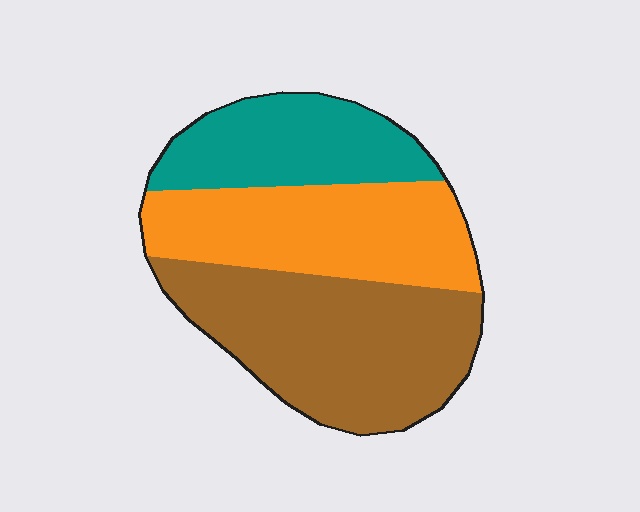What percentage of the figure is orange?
Orange takes up between a quarter and a half of the figure.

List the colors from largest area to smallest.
From largest to smallest: brown, orange, teal.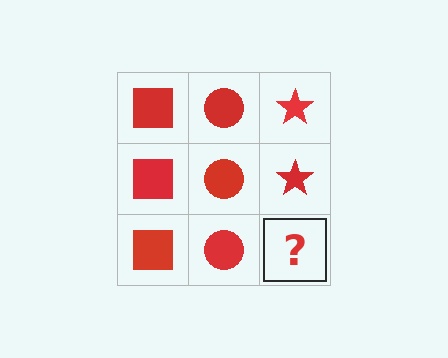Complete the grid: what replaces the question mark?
The question mark should be replaced with a red star.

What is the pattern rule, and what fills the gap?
The rule is that each column has a consistent shape. The gap should be filled with a red star.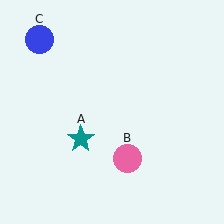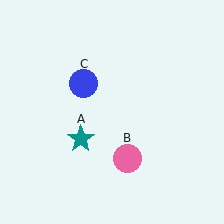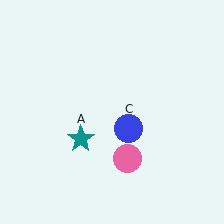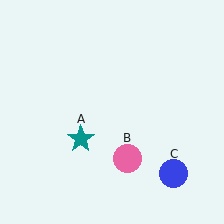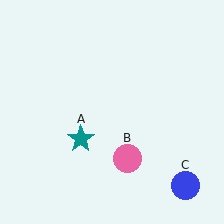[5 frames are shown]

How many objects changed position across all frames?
1 object changed position: blue circle (object C).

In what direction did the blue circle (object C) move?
The blue circle (object C) moved down and to the right.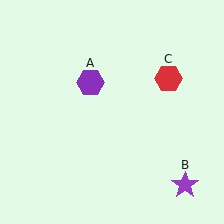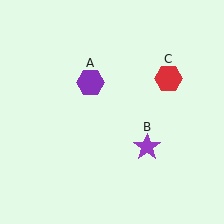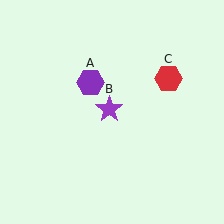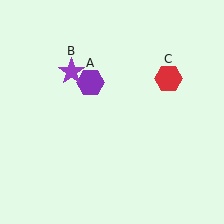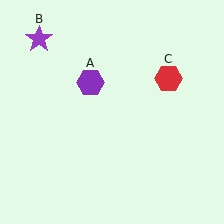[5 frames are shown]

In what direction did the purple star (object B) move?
The purple star (object B) moved up and to the left.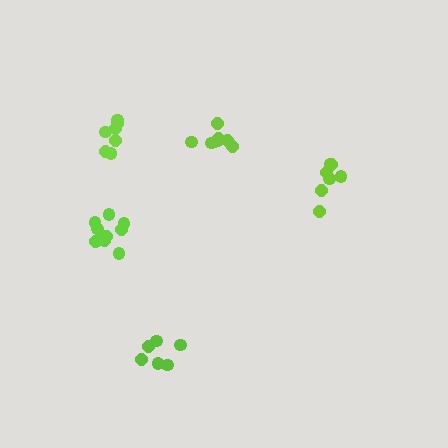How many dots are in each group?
Group 1: 6 dots, Group 2: 7 dots, Group 3: 8 dots, Group 4: 10 dots, Group 5: 7 dots (38 total).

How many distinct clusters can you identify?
There are 5 distinct clusters.